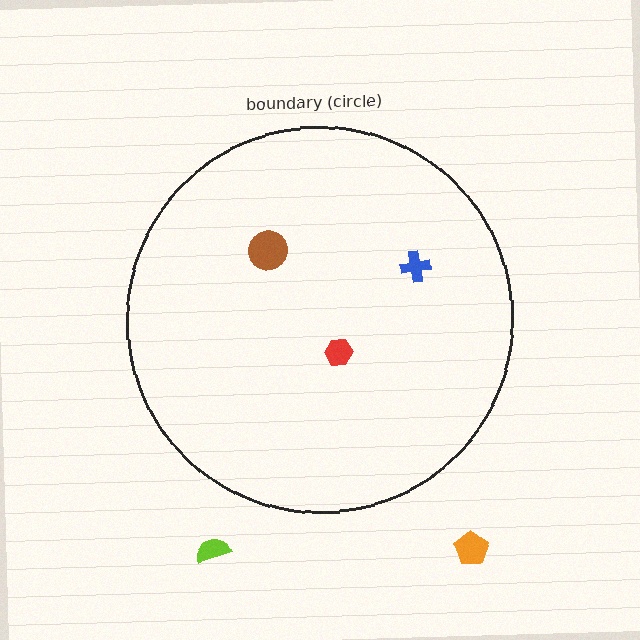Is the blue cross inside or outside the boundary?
Inside.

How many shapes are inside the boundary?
3 inside, 2 outside.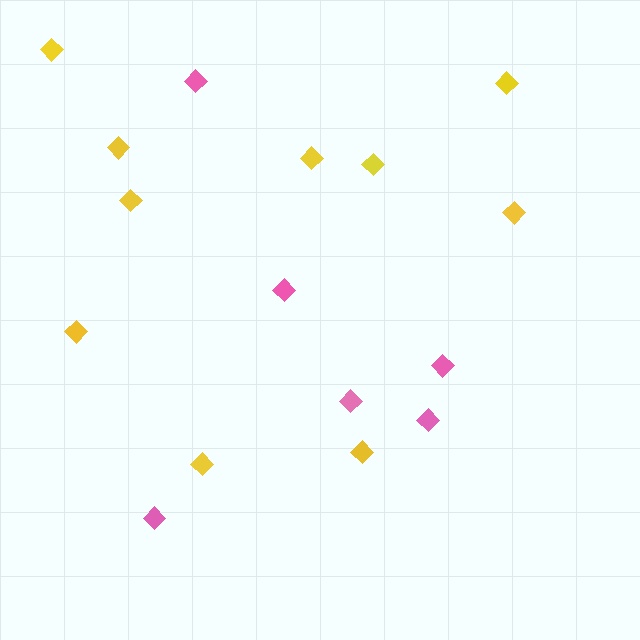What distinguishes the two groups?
There are 2 groups: one group of yellow diamonds (10) and one group of pink diamonds (6).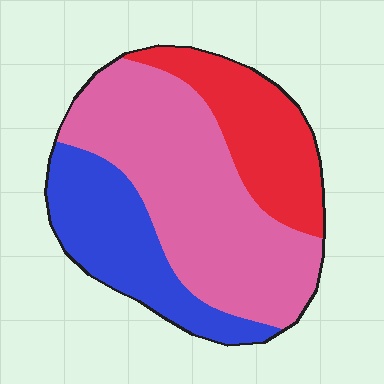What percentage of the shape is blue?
Blue takes up about one quarter (1/4) of the shape.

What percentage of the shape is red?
Red takes up about one quarter (1/4) of the shape.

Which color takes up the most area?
Pink, at roughly 50%.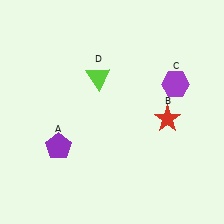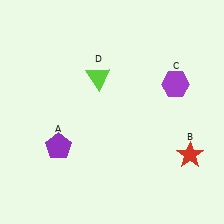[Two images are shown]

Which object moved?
The red star (B) moved down.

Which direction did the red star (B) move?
The red star (B) moved down.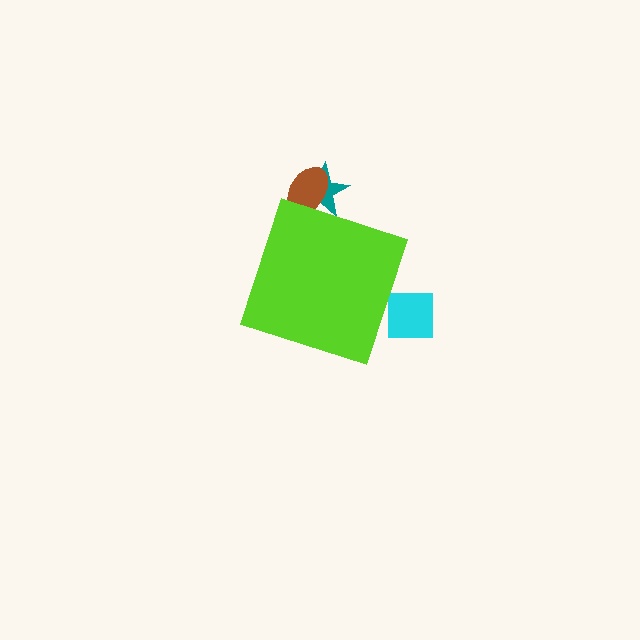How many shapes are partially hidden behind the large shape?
3 shapes are partially hidden.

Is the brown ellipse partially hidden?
Yes, the brown ellipse is partially hidden behind the lime diamond.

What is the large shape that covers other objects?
A lime diamond.